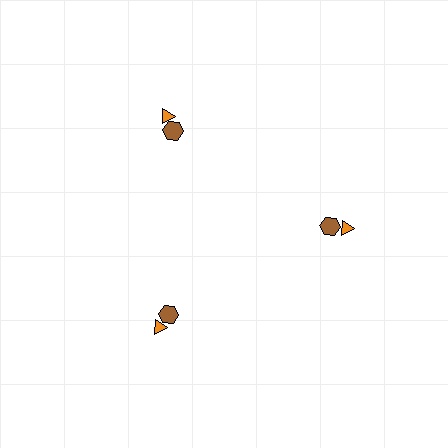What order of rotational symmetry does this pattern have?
This pattern has 3-fold rotational symmetry.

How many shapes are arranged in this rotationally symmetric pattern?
There are 6 shapes, arranged in 3 groups of 2.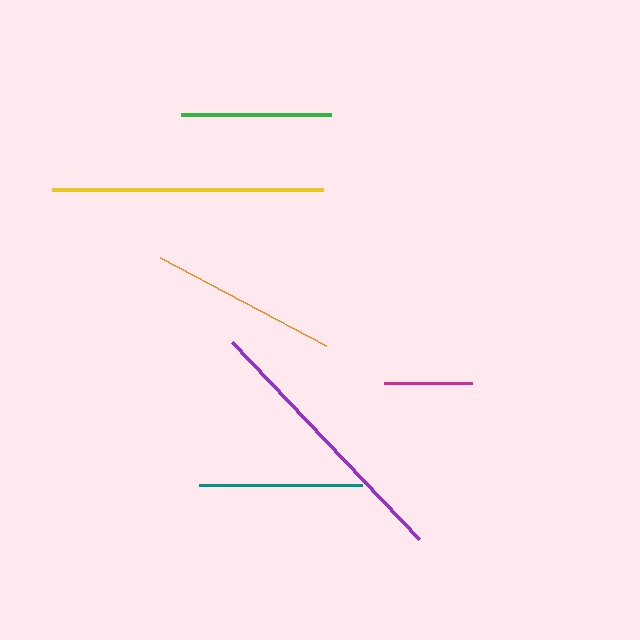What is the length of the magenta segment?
The magenta segment is approximately 88 pixels long.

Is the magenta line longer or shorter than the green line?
The green line is longer than the magenta line.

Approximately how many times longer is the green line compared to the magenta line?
The green line is approximately 1.7 times the length of the magenta line.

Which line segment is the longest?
The purple line is the longest at approximately 272 pixels.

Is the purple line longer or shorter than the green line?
The purple line is longer than the green line.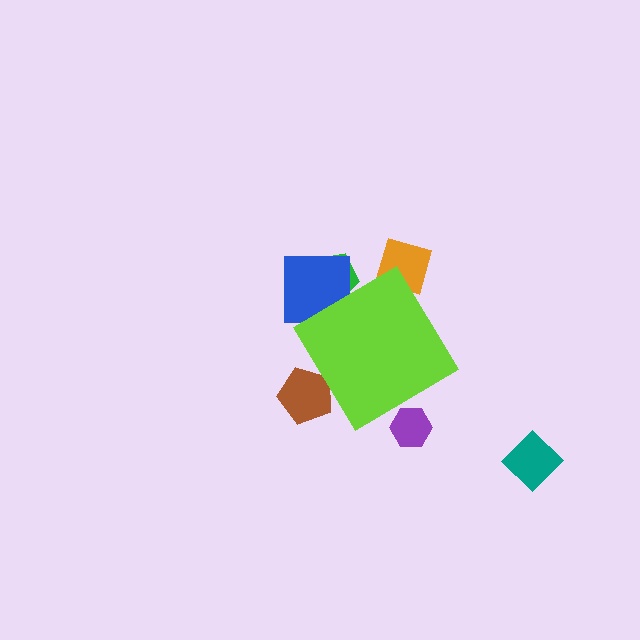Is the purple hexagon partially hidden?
Yes, the purple hexagon is partially hidden behind the lime diamond.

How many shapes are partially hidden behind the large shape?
5 shapes are partially hidden.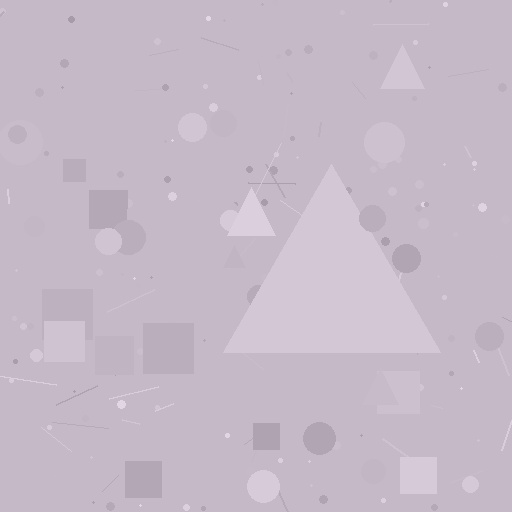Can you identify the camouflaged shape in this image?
The camouflaged shape is a triangle.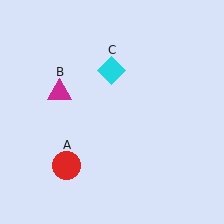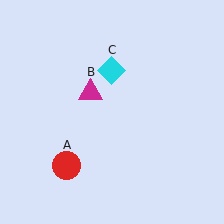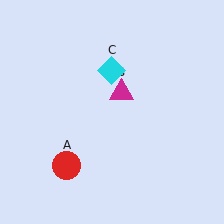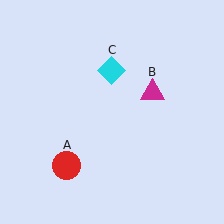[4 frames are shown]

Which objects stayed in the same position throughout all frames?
Red circle (object A) and cyan diamond (object C) remained stationary.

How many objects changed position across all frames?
1 object changed position: magenta triangle (object B).